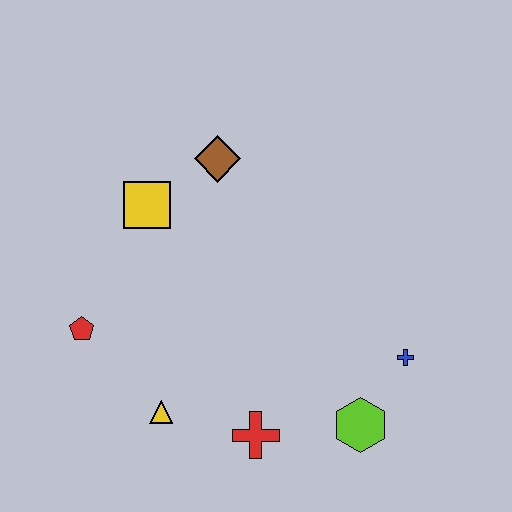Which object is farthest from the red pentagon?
The blue cross is farthest from the red pentagon.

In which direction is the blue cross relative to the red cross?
The blue cross is to the right of the red cross.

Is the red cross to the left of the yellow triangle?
No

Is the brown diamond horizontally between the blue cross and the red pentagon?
Yes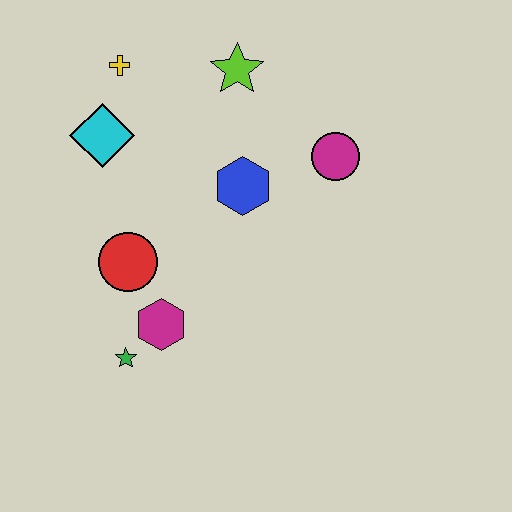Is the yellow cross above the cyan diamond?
Yes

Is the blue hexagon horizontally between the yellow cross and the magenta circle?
Yes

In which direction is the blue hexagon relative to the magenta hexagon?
The blue hexagon is above the magenta hexagon.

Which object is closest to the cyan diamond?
The yellow cross is closest to the cyan diamond.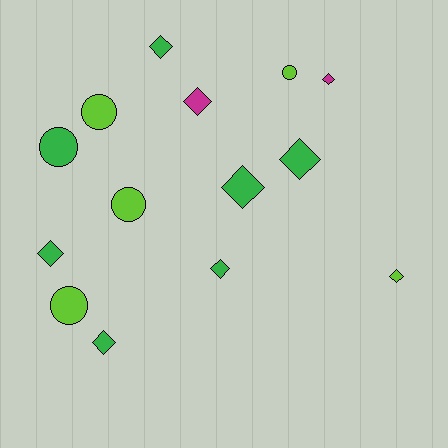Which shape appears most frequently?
Diamond, with 9 objects.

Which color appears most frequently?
Green, with 7 objects.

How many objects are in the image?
There are 14 objects.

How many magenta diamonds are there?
There are 2 magenta diamonds.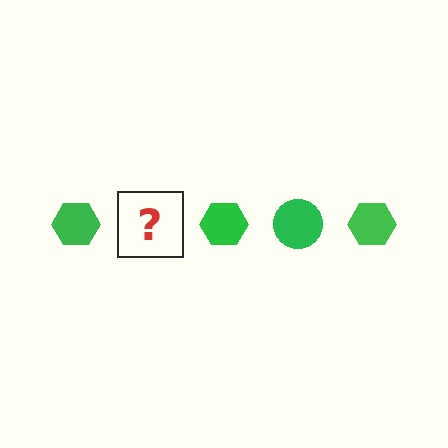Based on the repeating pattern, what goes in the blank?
The blank should be a green circle.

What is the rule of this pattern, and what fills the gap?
The rule is that the pattern cycles through hexagon, circle shapes in green. The gap should be filled with a green circle.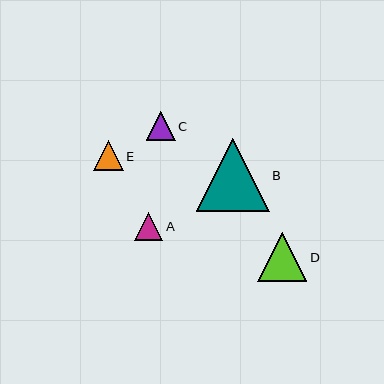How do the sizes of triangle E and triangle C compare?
Triangle E and triangle C are approximately the same size.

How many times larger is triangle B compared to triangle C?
Triangle B is approximately 2.5 times the size of triangle C.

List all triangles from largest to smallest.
From largest to smallest: B, D, E, C, A.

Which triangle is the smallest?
Triangle A is the smallest with a size of approximately 29 pixels.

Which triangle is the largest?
Triangle B is the largest with a size of approximately 73 pixels.